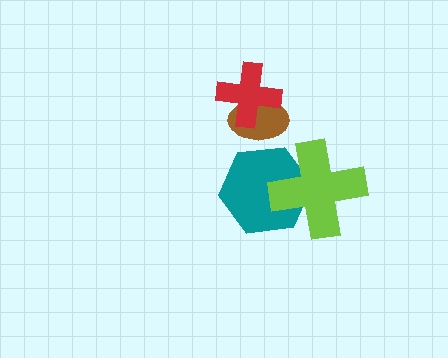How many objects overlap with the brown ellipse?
1 object overlaps with the brown ellipse.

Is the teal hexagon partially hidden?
Yes, it is partially covered by another shape.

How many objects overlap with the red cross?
1 object overlaps with the red cross.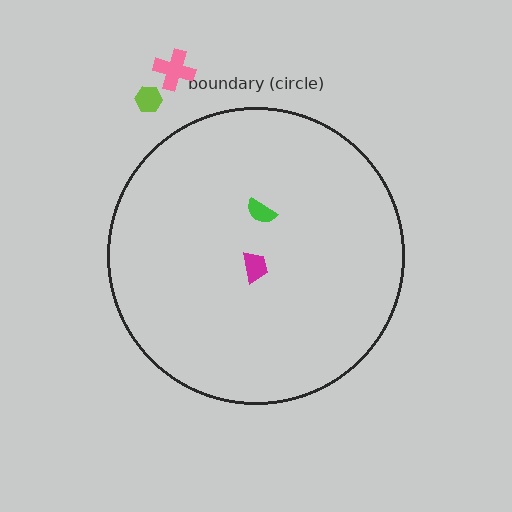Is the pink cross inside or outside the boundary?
Outside.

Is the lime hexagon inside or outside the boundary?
Outside.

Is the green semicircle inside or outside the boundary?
Inside.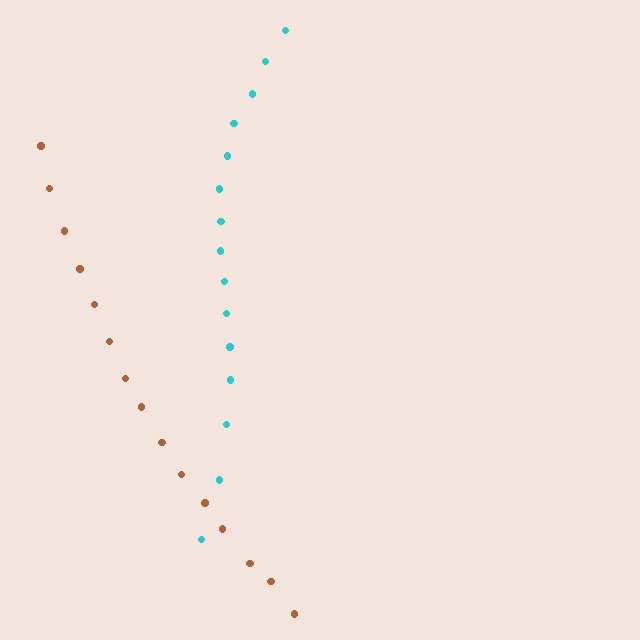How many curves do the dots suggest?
There are 2 distinct paths.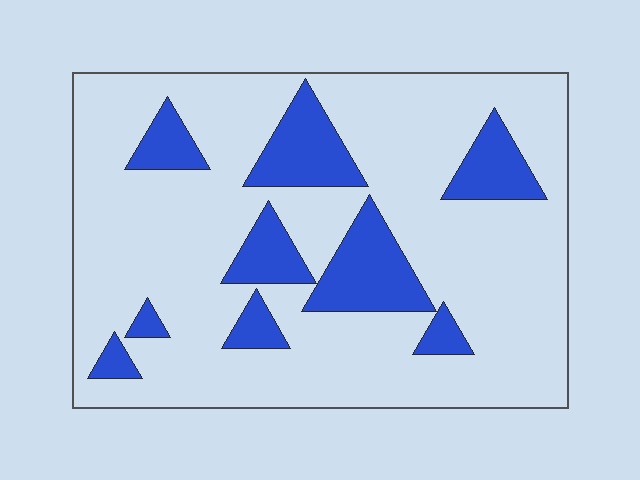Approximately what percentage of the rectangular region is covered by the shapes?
Approximately 20%.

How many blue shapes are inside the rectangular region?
9.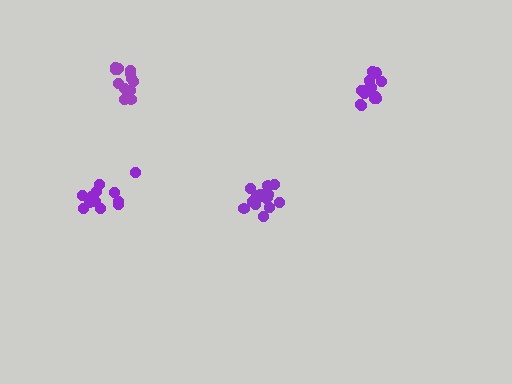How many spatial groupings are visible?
There are 4 spatial groupings.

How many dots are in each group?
Group 1: 13 dots, Group 2: 12 dots, Group 3: 13 dots, Group 4: 16 dots (54 total).